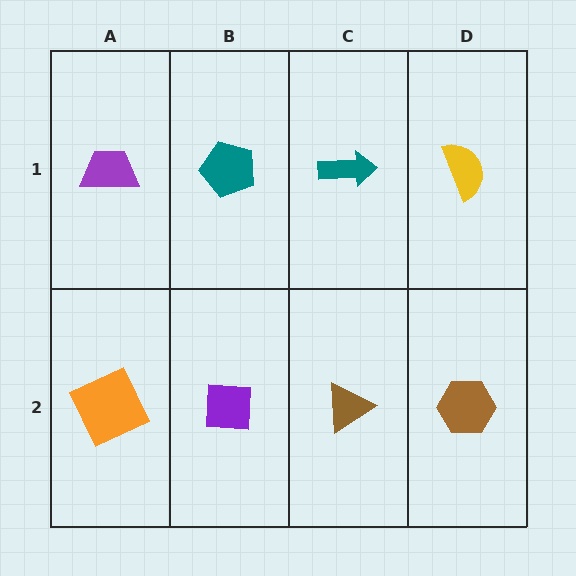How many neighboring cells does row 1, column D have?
2.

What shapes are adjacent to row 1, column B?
A purple square (row 2, column B), a purple trapezoid (row 1, column A), a teal arrow (row 1, column C).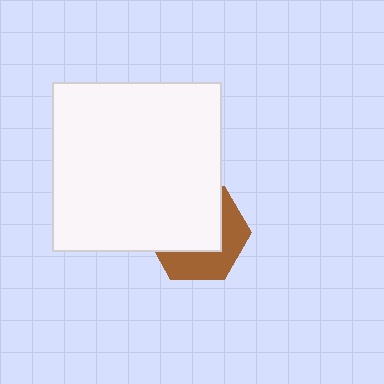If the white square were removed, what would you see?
You would see the complete brown hexagon.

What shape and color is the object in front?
The object in front is a white square.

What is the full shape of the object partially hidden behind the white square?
The partially hidden object is a brown hexagon.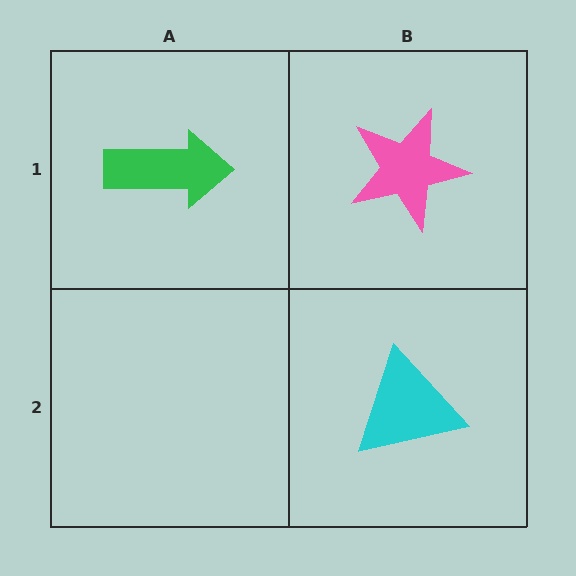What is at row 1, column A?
A green arrow.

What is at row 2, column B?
A cyan triangle.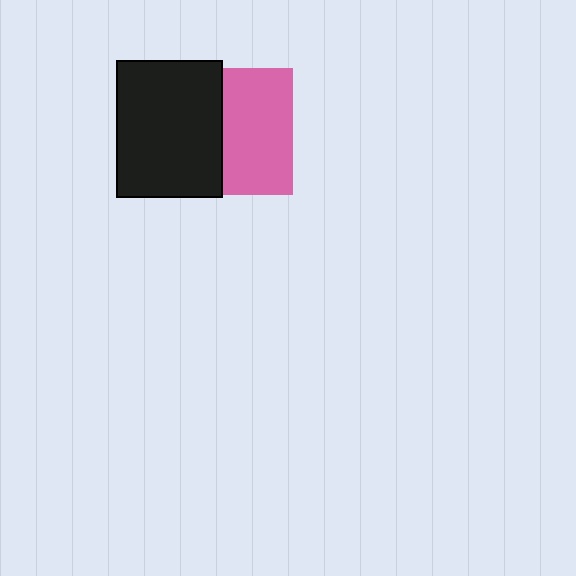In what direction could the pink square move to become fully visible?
The pink square could move right. That would shift it out from behind the black rectangle entirely.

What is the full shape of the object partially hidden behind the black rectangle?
The partially hidden object is a pink square.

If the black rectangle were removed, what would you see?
You would see the complete pink square.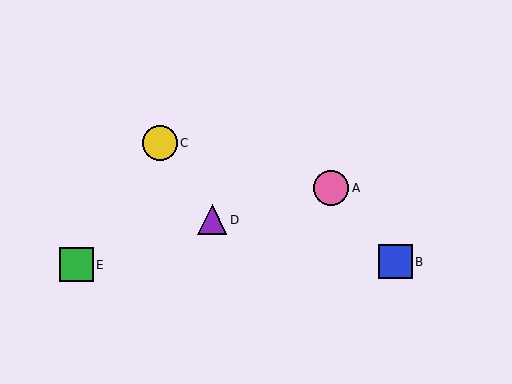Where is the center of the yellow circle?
The center of the yellow circle is at (160, 143).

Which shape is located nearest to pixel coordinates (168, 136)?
The yellow circle (labeled C) at (160, 143) is nearest to that location.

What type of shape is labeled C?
Shape C is a yellow circle.